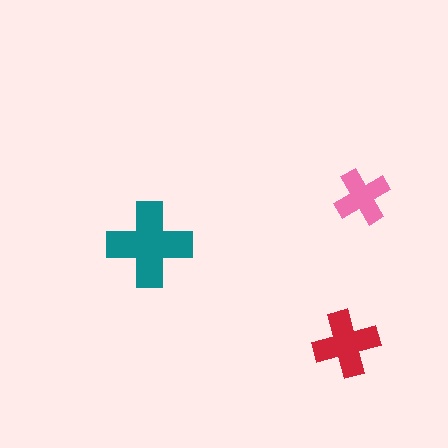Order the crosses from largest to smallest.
the teal one, the red one, the pink one.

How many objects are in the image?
There are 3 objects in the image.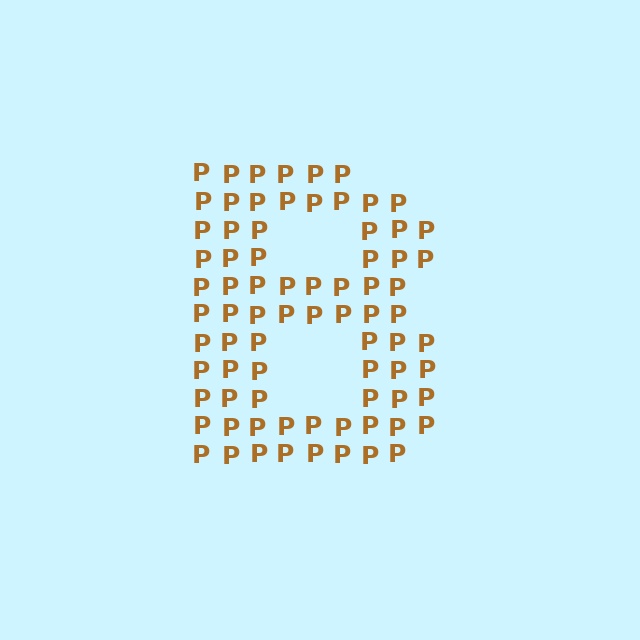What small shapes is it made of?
It is made of small letter P's.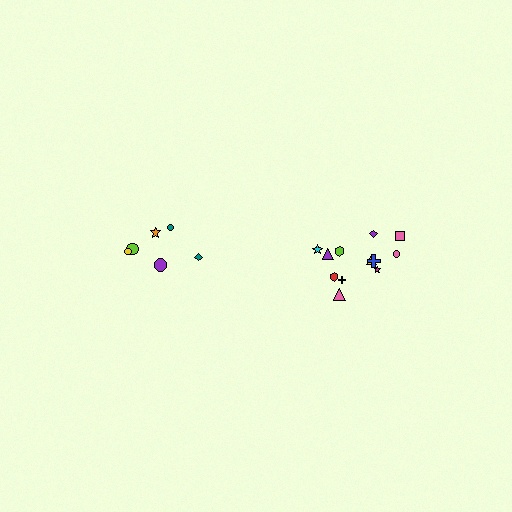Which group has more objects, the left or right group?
The right group.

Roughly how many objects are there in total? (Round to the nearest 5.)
Roughly 20 objects in total.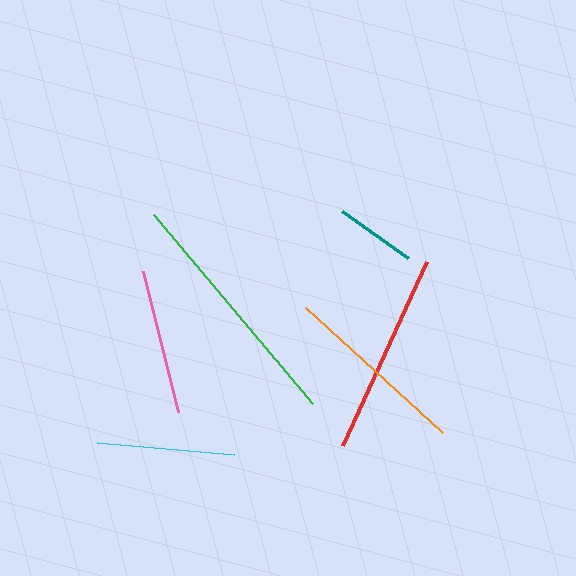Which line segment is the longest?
The green line is the longest at approximately 248 pixels.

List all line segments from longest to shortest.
From longest to shortest: green, red, orange, pink, cyan, teal.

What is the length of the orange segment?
The orange segment is approximately 185 pixels long.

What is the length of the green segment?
The green segment is approximately 248 pixels long.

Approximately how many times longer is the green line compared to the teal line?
The green line is approximately 3.1 times the length of the teal line.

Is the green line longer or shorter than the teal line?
The green line is longer than the teal line.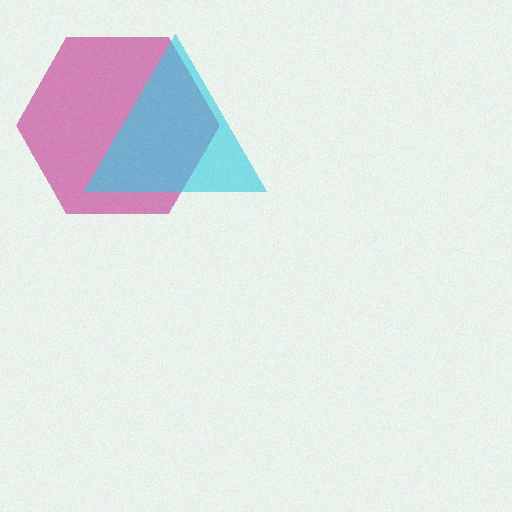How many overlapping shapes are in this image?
There are 2 overlapping shapes in the image.